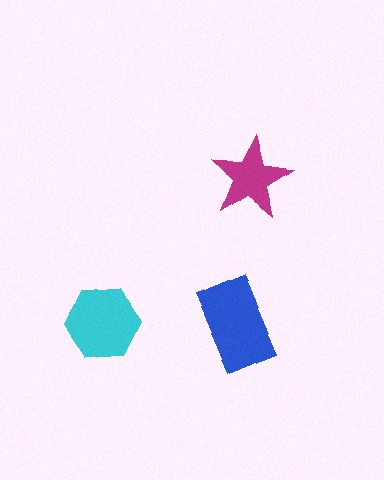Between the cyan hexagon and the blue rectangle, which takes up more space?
The blue rectangle.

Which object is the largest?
The blue rectangle.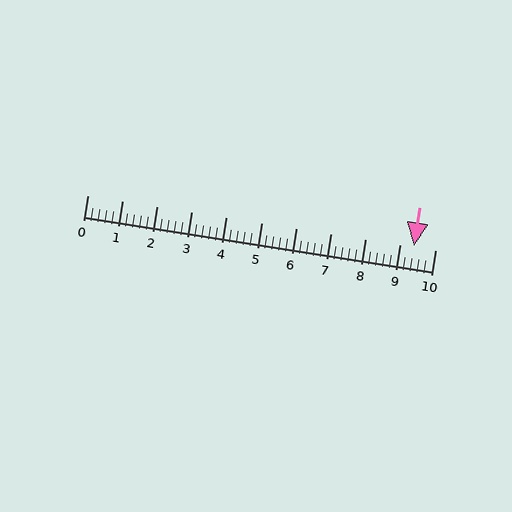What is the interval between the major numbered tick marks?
The major tick marks are spaced 1 units apart.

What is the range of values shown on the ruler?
The ruler shows values from 0 to 10.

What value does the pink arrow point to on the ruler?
The pink arrow points to approximately 9.4.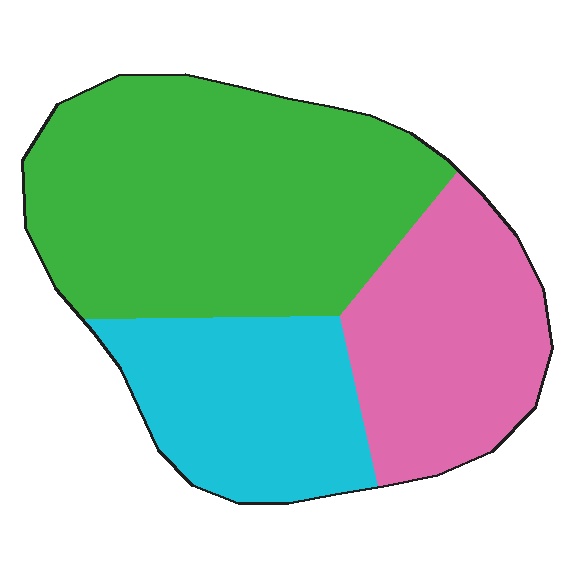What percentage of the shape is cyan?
Cyan takes up about one quarter (1/4) of the shape.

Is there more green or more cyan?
Green.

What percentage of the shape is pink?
Pink covers 27% of the shape.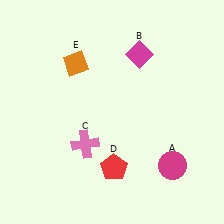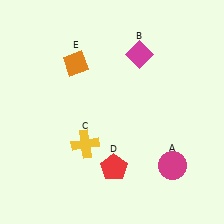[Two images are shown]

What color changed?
The cross (C) changed from pink in Image 1 to yellow in Image 2.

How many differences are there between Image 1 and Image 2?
There is 1 difference between the two images.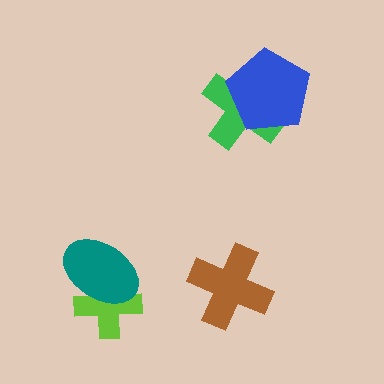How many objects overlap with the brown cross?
0 objects overlap with the brown cross.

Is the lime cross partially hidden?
Yes, it is partially covered by another shape.